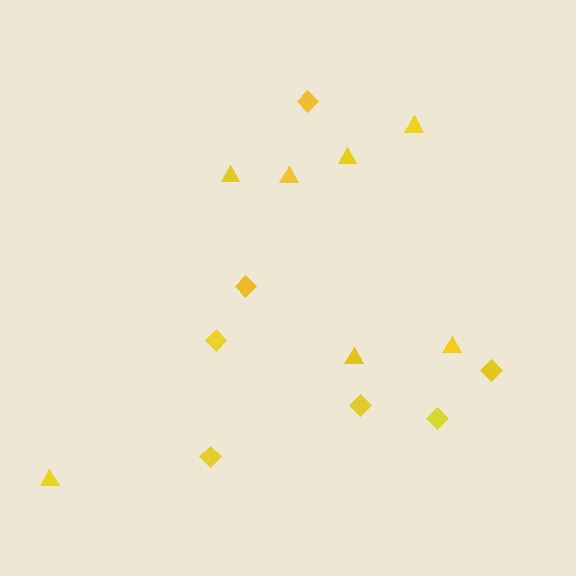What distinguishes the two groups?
There are 2 groups: one group of triangles (7) and one group of diamonds (7).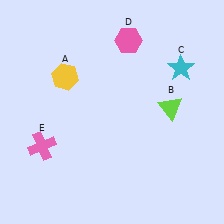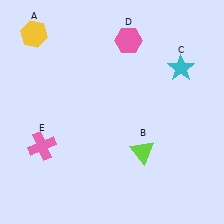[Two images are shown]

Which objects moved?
The objects that moved are: the yellow hexagon (A), the lime triangle (B).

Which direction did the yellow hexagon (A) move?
The yellow hexagon (A) moved up.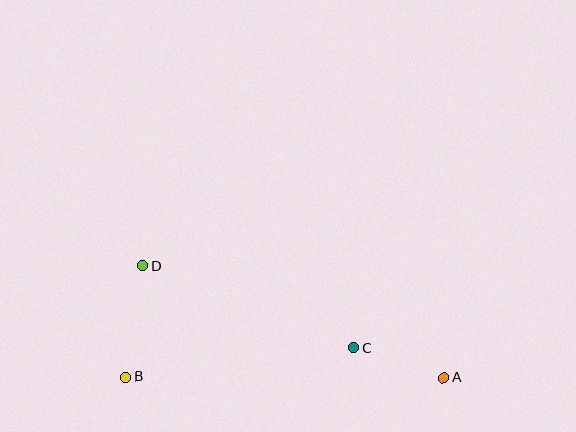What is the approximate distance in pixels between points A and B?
The distance between A and B is approximately 318 pixels.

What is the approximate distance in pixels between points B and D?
The distance between B and D is approximately 112 pixels.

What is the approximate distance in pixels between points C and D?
The distance between C and D is approximately 227 pixels.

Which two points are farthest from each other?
Points A and D are farthest from each other.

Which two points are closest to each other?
Points A and C are closest to each other.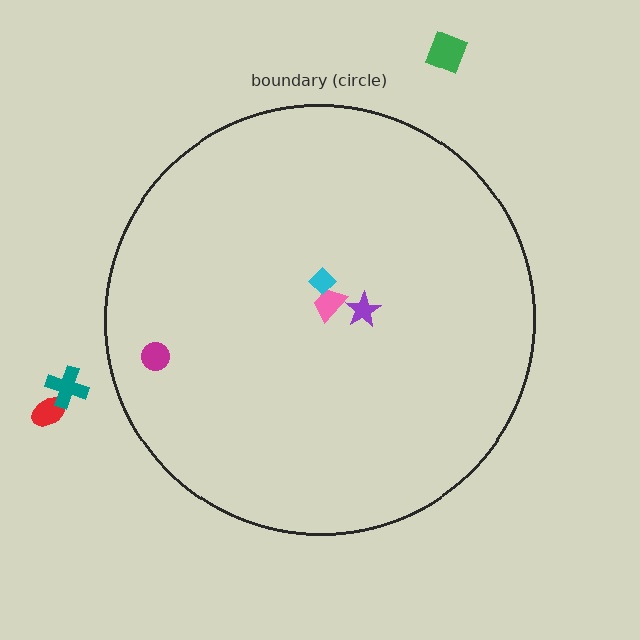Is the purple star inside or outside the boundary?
Inside.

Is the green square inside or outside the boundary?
Outside.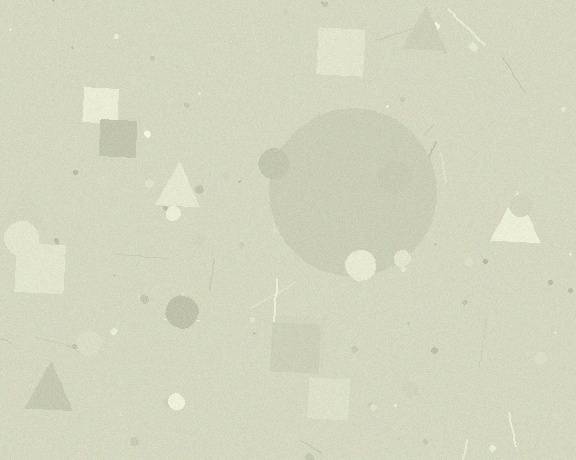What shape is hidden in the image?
A circle is hidden in the image.